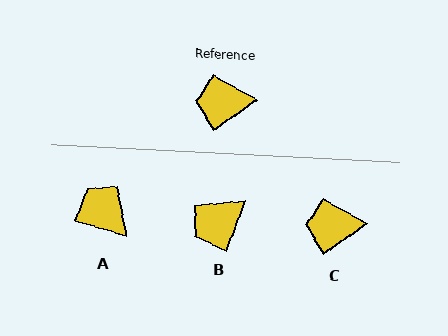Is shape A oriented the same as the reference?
No, it is off by about 51 degrees.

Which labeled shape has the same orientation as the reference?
C.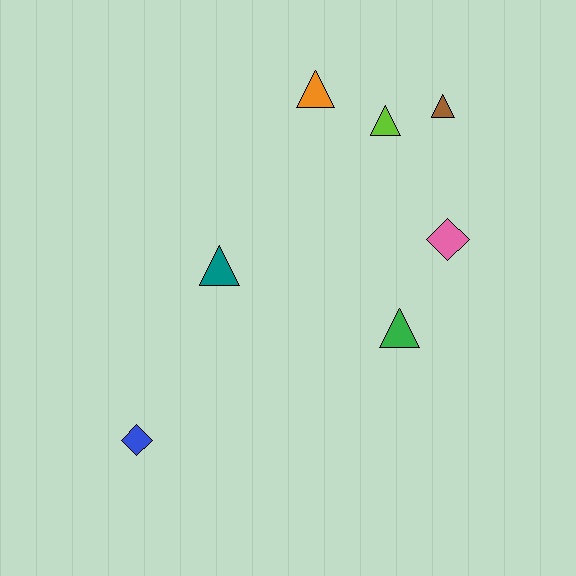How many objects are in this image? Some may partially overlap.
There are 7 objects.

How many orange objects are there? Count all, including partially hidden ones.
There is 1 orange object.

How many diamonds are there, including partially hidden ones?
There are 2 diamonds.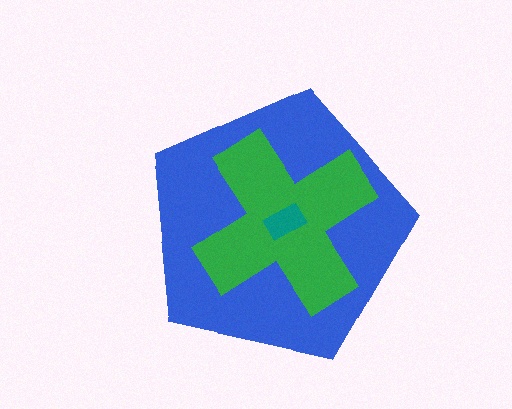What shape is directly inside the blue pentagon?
The green cross.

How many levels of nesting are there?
3.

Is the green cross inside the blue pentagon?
Yes.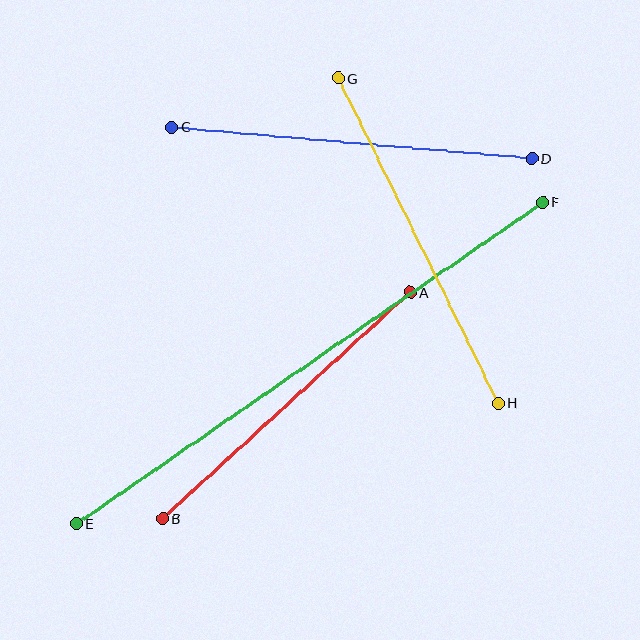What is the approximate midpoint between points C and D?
The midpoint is at approximately (352, 143) pixels.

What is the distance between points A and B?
The distance is approximately 335 pixels.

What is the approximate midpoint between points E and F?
The midpoint is at approximately (310, 363) pixels.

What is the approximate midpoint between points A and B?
The midpoint is at approximately (286, 405) pixels.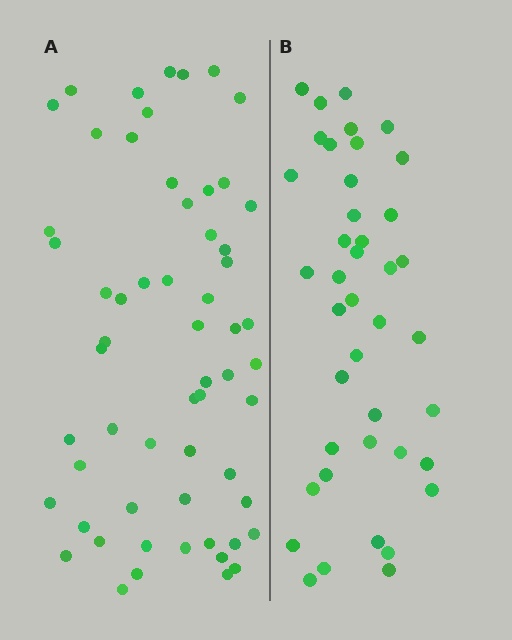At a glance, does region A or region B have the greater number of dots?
Region A (the left region) has more dots.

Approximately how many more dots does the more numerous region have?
Region A has approximately 20 more dots than region B.